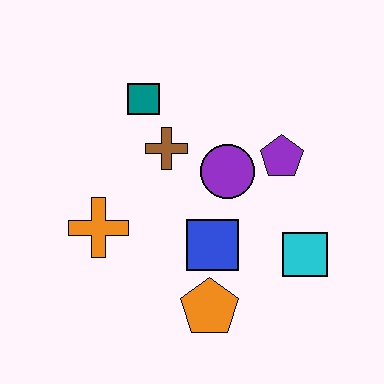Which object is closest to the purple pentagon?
The purple circle is closest to the purple pentagon.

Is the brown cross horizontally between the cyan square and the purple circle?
No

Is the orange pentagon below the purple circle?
Yes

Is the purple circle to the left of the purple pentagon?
Yes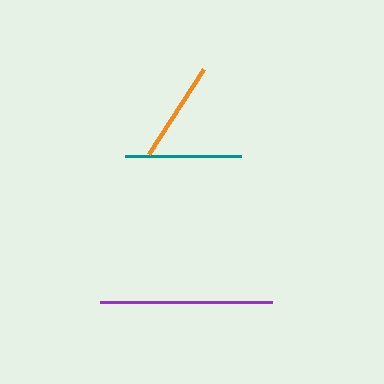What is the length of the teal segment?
The teal segment is approximately 116 pixels long.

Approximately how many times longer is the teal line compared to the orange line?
The teal line is approximately 1.1 times the length of the orange line.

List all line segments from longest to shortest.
From longest to shortest: purple, teal, orange.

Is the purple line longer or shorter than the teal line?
The purple line is longer than the teal line.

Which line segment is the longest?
The purple line is the longest at approximately 171 pixels.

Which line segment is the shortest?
The orange line is the shortest at approximately 102 pixels.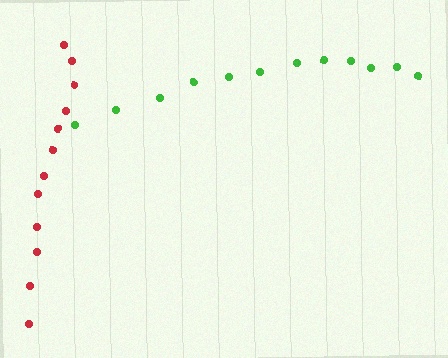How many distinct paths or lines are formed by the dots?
There are 2 distinct paths.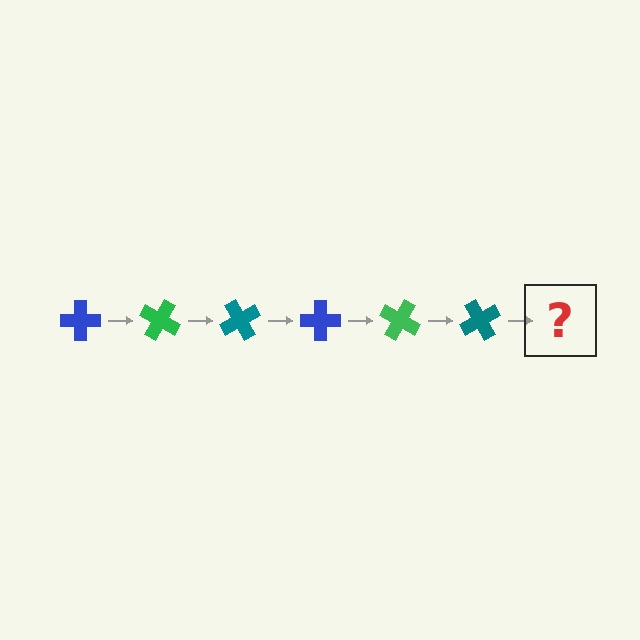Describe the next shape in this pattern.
It should be a blue cross, rotated 180 degrees from the start.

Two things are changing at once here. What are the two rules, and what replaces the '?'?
The two rules are that it rotates 30 degrees each step and the color cycles through blue, green, and teal. The '?' should be a blue cross, rotated 180 degrees from the start.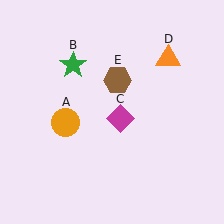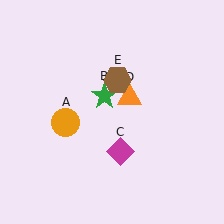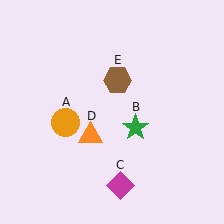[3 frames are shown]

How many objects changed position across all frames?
3 objects changed position: green star (object B), magenta diamond (object C), orange triangle (object D).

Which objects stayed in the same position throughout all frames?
Orange circle (object A) and brown hexagon (object E) remained stationary.